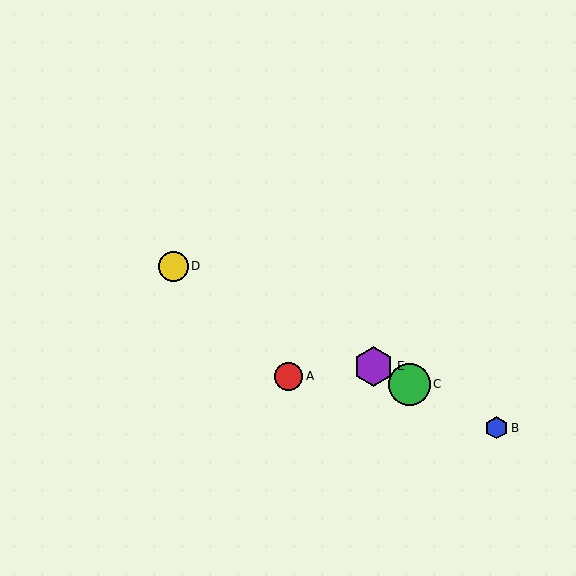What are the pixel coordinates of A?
Object A is at (289, 376).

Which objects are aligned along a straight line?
Objects B, C, D, E are aligned along a straight line.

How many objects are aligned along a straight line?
4 objects (B, C, D, E) are aligned along a straight line.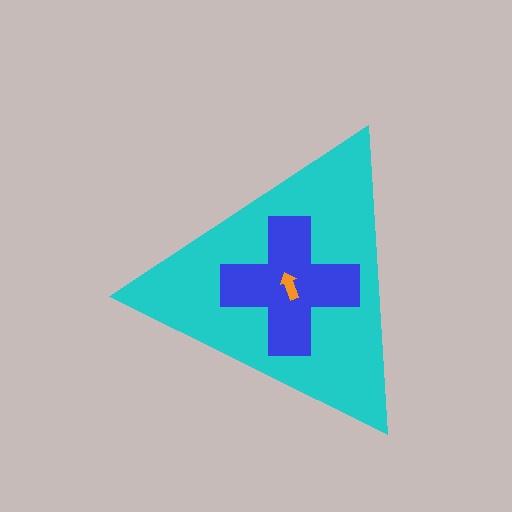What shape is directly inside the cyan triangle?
The blue cross.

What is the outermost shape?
The cyan triangle.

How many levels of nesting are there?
3.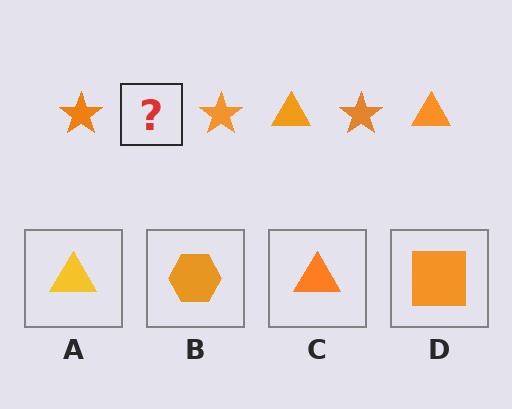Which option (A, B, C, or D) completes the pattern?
C.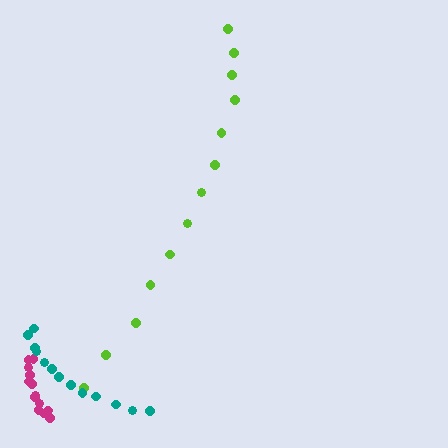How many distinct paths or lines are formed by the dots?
There are 3 distinct paths.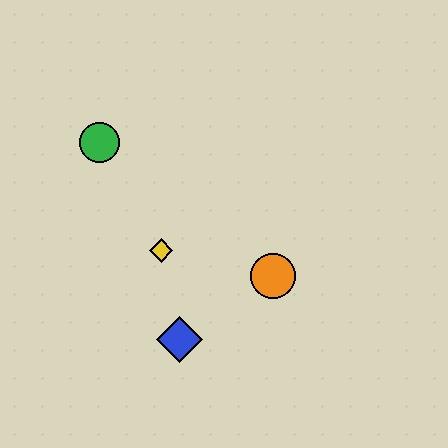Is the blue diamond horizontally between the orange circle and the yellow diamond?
Yes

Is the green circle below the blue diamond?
No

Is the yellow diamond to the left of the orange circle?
Yes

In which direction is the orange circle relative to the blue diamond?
The orange circle is to the right of the blue diamond.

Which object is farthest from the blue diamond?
The green circle is farthest from the blue diamond.